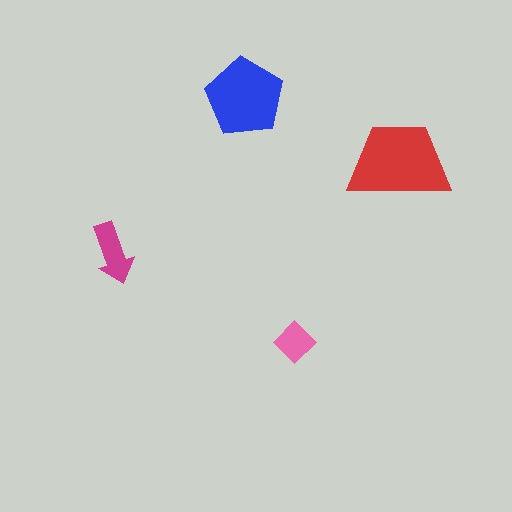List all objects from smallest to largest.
The pink diamond, the magenta arrow, the blue pentagon, the red trapezoid.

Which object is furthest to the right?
The red trapezoid is rightmost.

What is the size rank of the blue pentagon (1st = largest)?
2nd.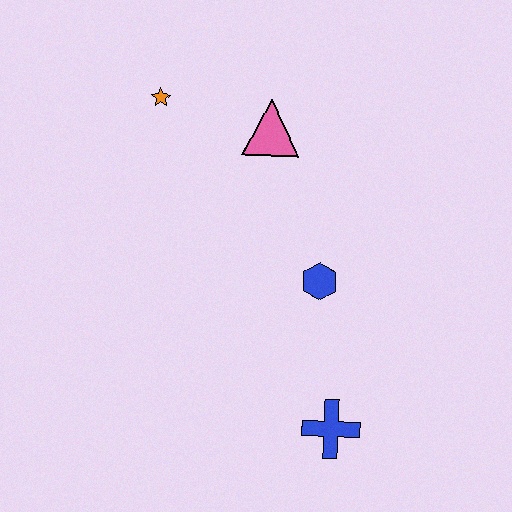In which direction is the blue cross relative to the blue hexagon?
The blue cross is below the blue hexagon.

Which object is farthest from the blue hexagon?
The orange star is farthest from the blue hexagon.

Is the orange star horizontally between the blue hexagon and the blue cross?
No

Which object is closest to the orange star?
The pink triangle is closest to the orange star.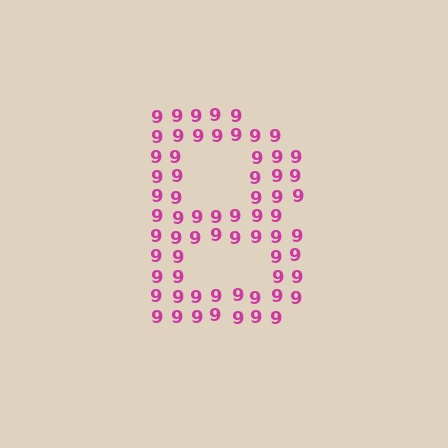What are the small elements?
The small elements are digit 9's.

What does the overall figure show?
The overall figure shows the letter B.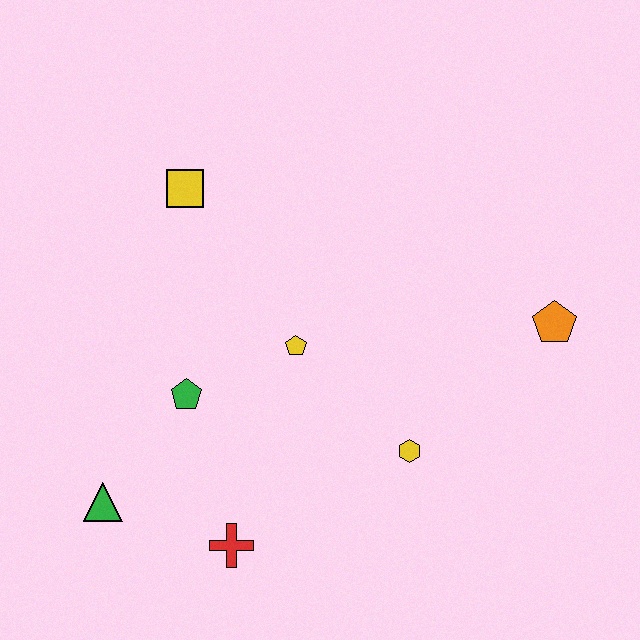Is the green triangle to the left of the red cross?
Yes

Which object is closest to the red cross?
The green triangle is closest to the red cross.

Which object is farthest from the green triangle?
The orange pentagon is farthest from the green triangle.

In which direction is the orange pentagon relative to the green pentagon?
The orange pentagon is to the right of the green pentagon.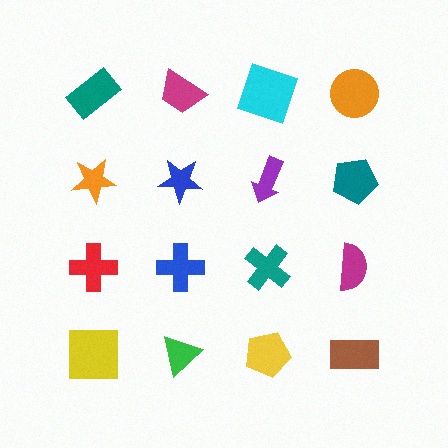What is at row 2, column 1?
An orange star.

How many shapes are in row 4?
4 shapes.